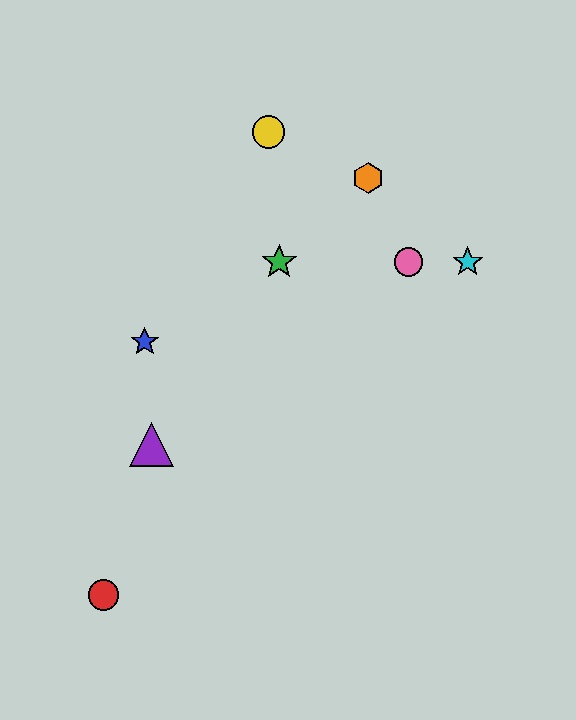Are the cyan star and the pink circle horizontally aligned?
Yes, both are at y≈262.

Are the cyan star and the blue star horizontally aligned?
No, the cyan star is at y≈262 and the blue star is at y≈342.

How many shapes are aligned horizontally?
3 shapes (the green star, the cyan star, the pink circle) are aligned horizontally.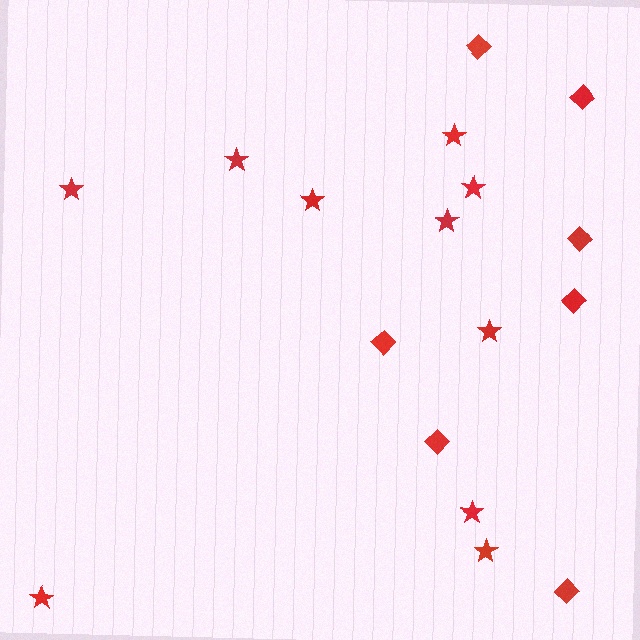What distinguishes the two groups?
There are 2 groups: one group of stars (10) and one group of diamonds (7).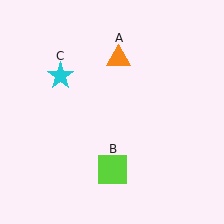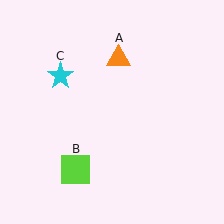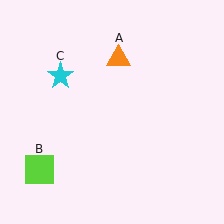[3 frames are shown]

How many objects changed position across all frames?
1 object changed position: lime square (object B).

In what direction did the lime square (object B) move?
The lime square (object B) moved left.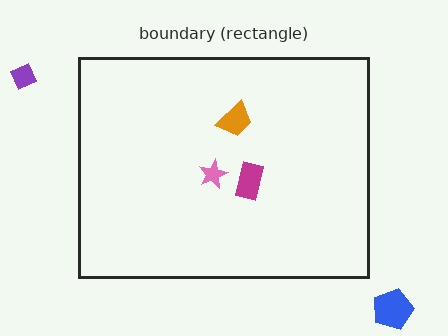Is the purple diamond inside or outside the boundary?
Outside.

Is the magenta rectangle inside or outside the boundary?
Inside.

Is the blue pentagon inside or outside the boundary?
Outside.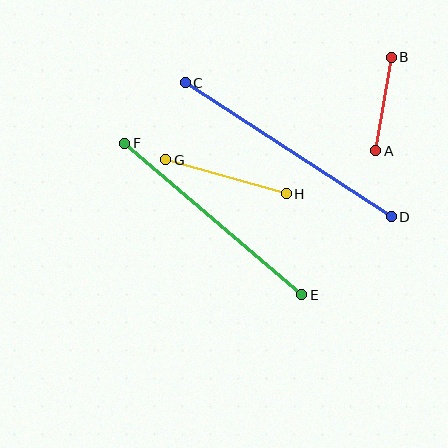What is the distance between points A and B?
The distance is approximately 95 pixels.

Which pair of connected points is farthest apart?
Points C and D are farthest apart.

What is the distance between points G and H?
The distance is approximately 125 pixels.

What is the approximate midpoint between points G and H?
The midpoint is at approximately (226, 177) pixels.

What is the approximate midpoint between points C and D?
The midpoint is at approximately (288, 150) pixels.